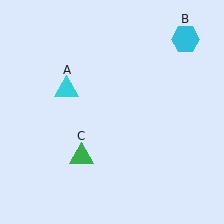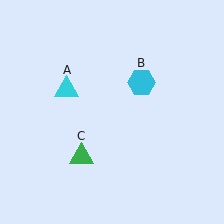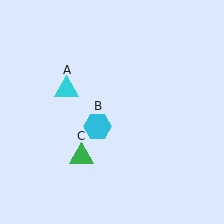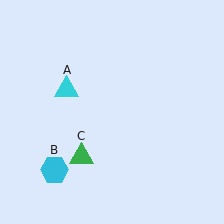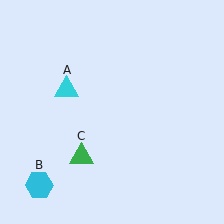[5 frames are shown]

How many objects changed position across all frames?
1 object changed position: cyan hexagon (object B).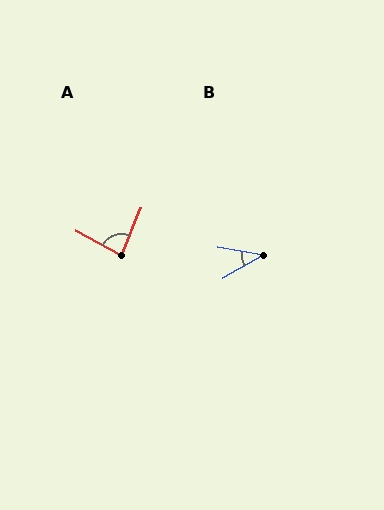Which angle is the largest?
A, at approximately 84 degrees.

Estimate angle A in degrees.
Approximately 84 degrees.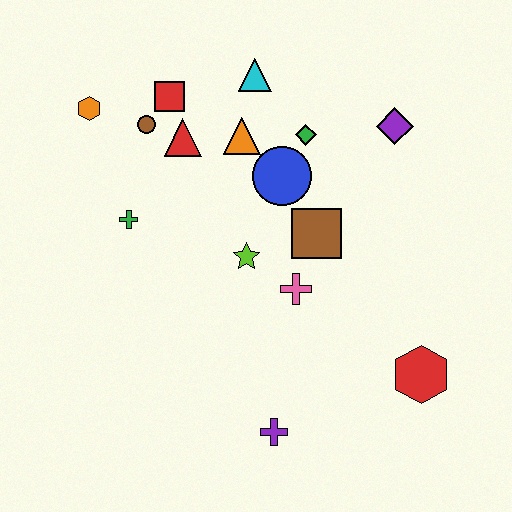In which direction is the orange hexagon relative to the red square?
The orange hexagon is to the left of the red square.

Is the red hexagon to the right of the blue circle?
Yes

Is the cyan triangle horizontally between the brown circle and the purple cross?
Yes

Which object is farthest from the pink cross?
The orange hexagon is farthest from the pink cross.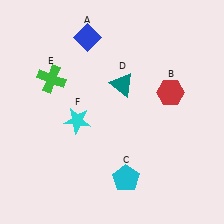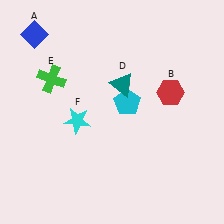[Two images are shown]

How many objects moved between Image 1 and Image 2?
2 objects moved between the two images.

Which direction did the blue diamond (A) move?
The blue diamond (A) moved left.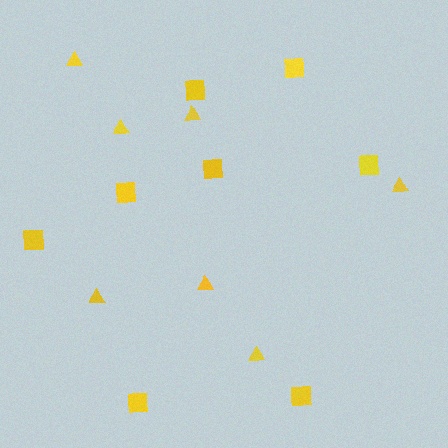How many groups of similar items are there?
There are 2 groups: one group of triangles (7) and one group of squares (8).